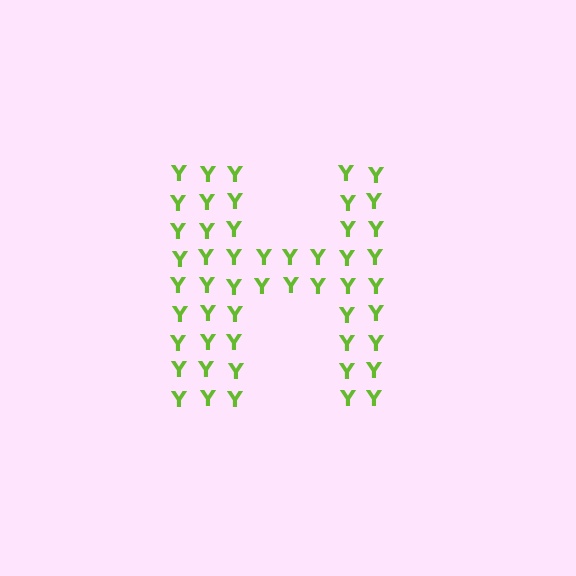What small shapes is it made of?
It is made of small letter Y's.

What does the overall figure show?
The overall figure shows the letter H.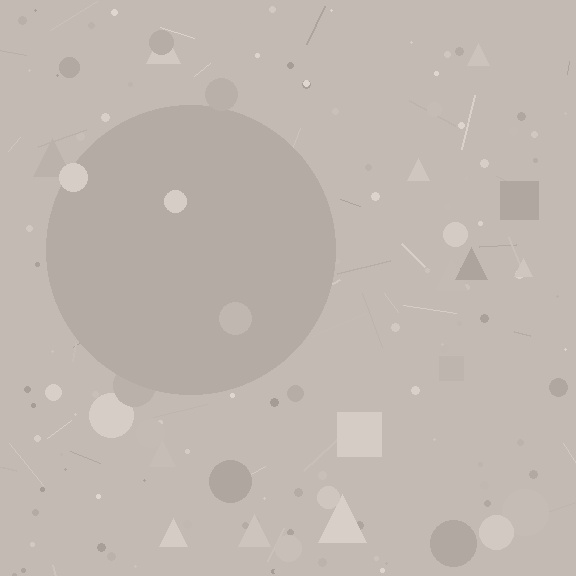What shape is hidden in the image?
A circle is hidden in the image.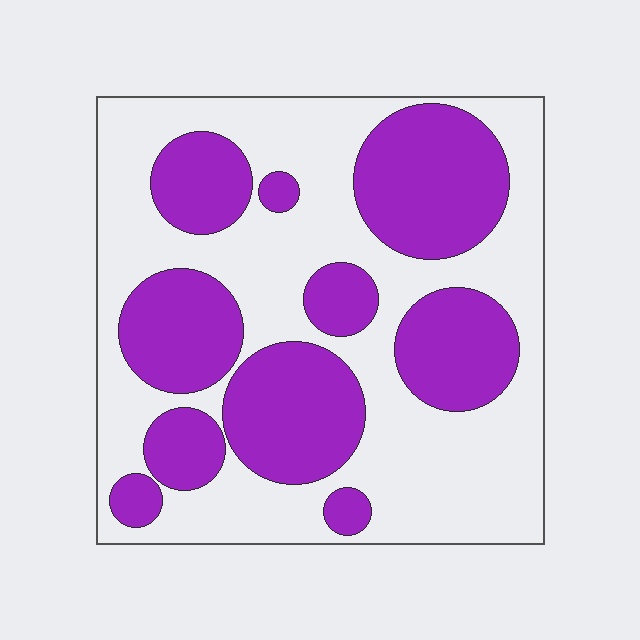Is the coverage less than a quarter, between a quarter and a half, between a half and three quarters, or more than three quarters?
Between a quarter and a half.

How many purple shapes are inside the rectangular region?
10.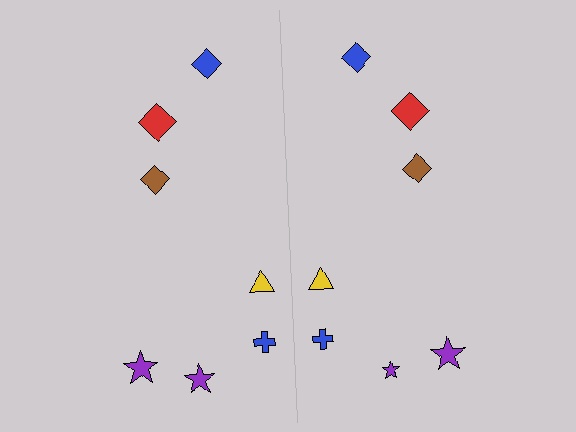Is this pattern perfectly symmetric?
No, the pattern is not perfectly symmetric. The purple star on the right side has a different size than its mirror counterpart.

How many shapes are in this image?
There are 14 shapes in this image.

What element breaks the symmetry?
The purple star on the right side has a different size than its mirror counterpart.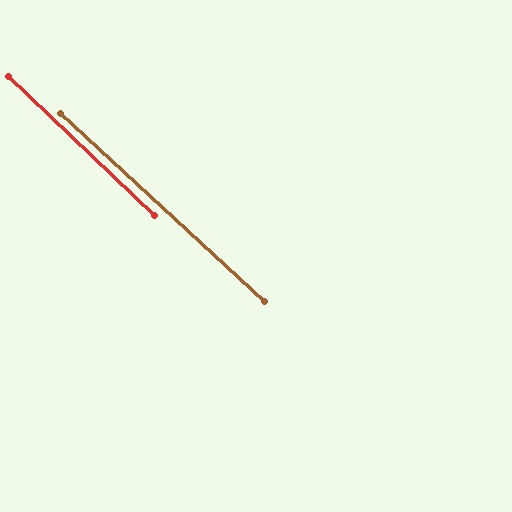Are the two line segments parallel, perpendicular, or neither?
Parallel — their directions differ by only 0.9°.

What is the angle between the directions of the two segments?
Approximately 1 degree.